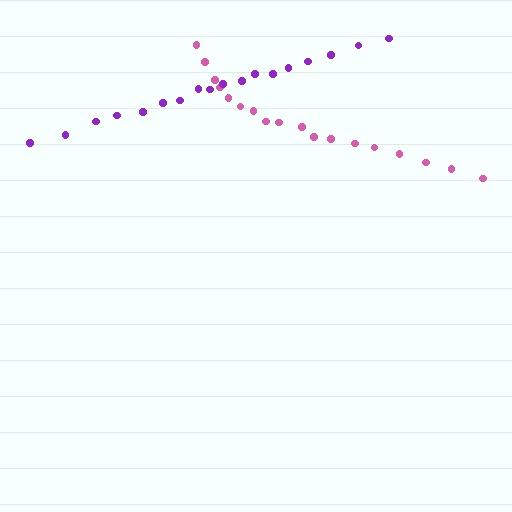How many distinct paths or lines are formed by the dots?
There are 2 distinct paths.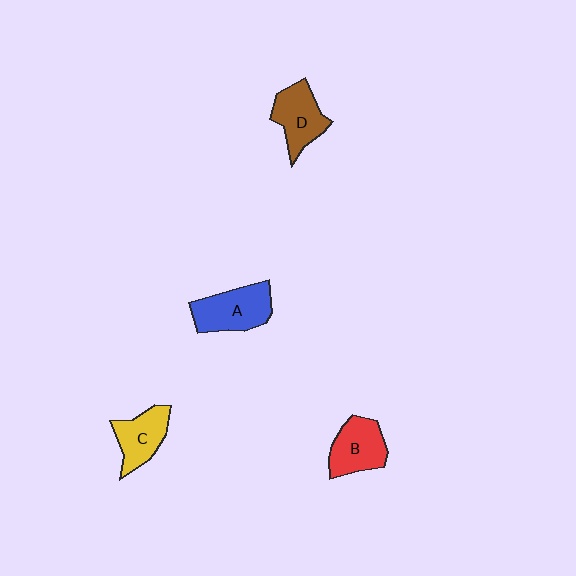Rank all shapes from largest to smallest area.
From largest to smallest: A (blue), D (brown), B (red), C (yellow).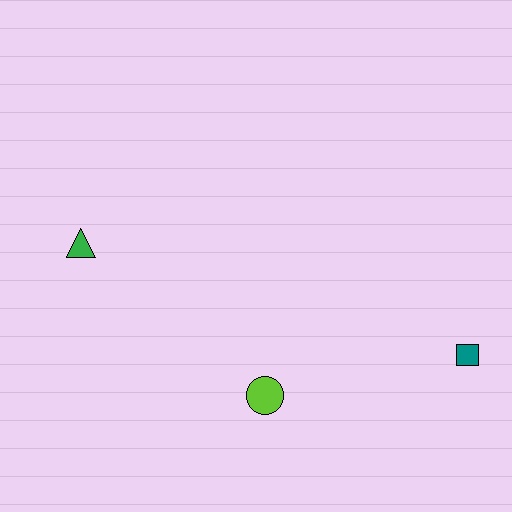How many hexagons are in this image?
There are no hexagons.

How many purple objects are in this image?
There are no purple objects.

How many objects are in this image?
There are 3 objects.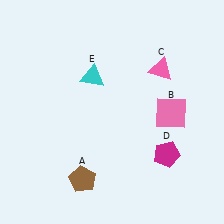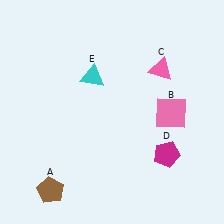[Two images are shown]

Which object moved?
The brown pentagon (A) moved left.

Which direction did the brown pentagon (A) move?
The brown pentagon (A) moved left.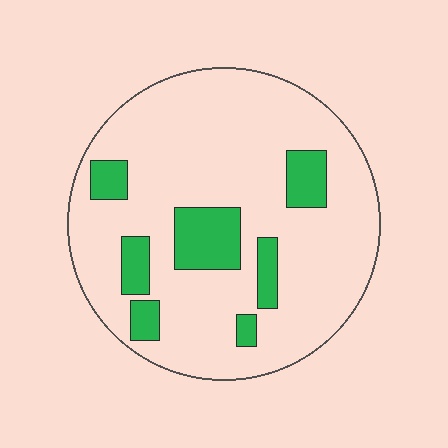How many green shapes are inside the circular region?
7.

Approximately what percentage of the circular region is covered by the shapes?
Approximately 15%.